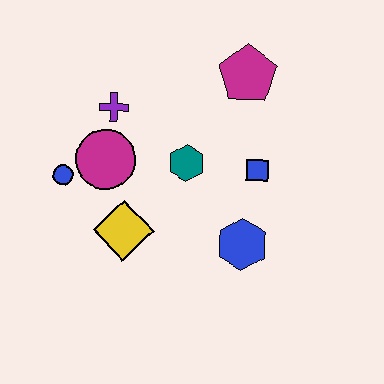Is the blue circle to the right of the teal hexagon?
No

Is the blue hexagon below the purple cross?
Yes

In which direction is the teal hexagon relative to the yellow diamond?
The teal hexagon is above the yellow diamond.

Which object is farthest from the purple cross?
The blue hexagon is farthest from the purple cross.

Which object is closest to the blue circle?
The magenta circle is closest to the blue circle.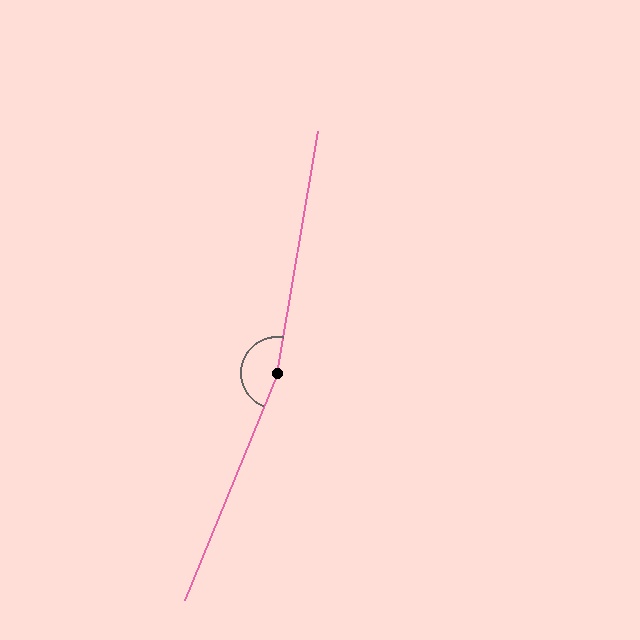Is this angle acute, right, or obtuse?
It is obtuse.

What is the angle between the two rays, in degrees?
Approximately 167 degrees.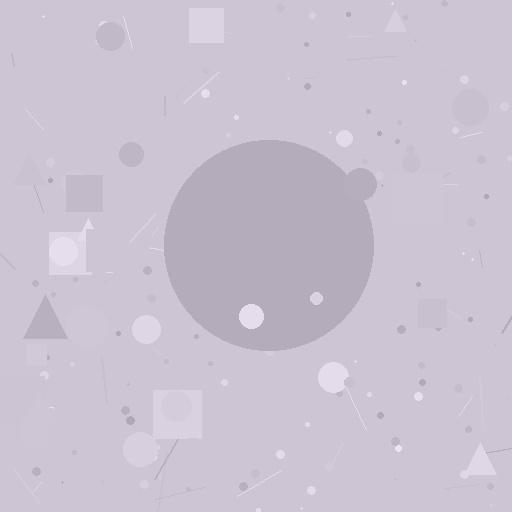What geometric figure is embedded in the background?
A circle is embedded in the background.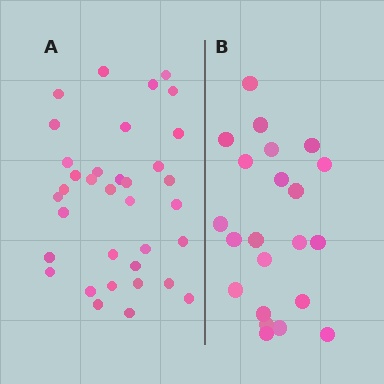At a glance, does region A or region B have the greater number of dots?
Region A (the left region) has more dots.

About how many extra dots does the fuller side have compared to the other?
Region A has approximately 15 more dots than region B.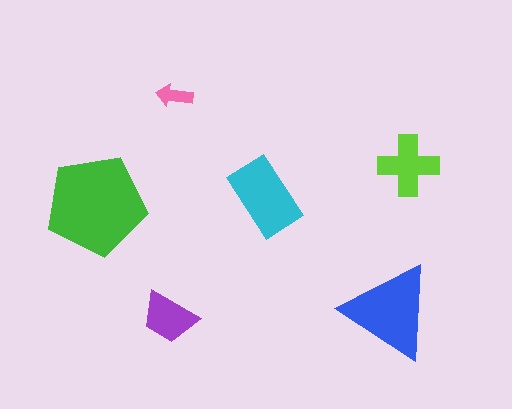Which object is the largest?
The green pentagon.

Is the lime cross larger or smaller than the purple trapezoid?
Larger.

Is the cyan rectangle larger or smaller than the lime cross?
Larger.